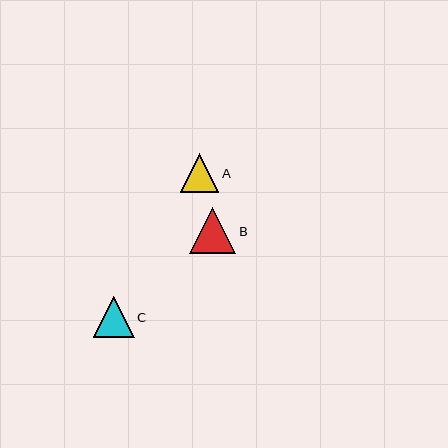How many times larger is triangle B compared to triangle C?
Triangle B is approximately 1.1 times the size of triangle C.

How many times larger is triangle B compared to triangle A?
Triangle B is approximately 1.2 times the size of triangle A.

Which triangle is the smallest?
Triangle A is the smallest with a size of approximately 39 pixels.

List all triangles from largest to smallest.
From largest to smallest: B, C, A.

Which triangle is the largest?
Triangle B is the largest with a size of approximately 46 pixels.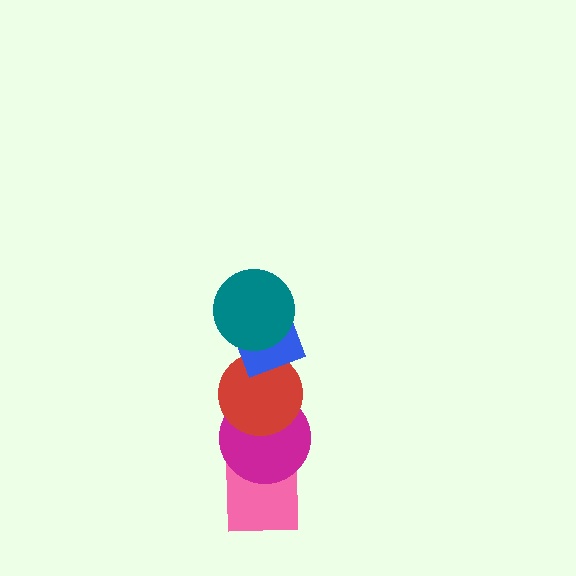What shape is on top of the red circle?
The blue diamond is on top of the red circle.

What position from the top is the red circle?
The red circle is 3rd from the top.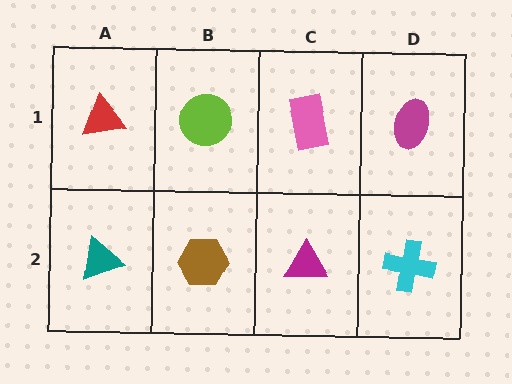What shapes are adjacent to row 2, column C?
A pink rectangle (row 1, column C), a brown hexagon (row 2, column B), a cyan cross (row 2, column D).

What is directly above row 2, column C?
A pink rectangle.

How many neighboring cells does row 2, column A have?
2.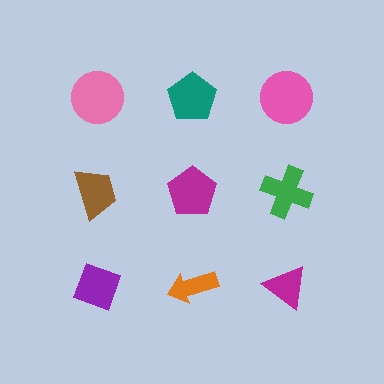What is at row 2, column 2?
A magenta pentagon.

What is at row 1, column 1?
A pink circle.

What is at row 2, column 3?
A green cross.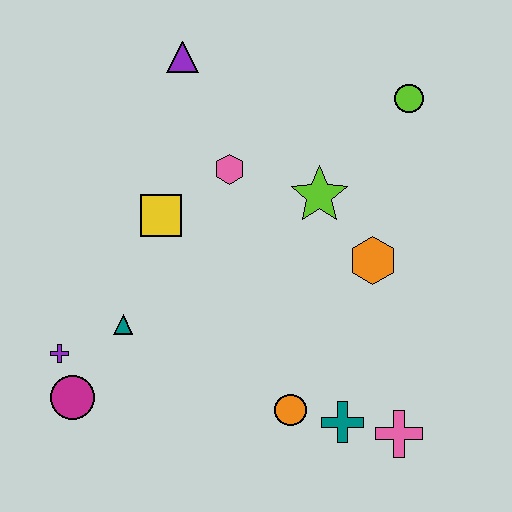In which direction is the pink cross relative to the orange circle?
The pink cross is to the right of the orange circle.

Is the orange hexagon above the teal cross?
Yes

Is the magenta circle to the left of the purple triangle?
Yes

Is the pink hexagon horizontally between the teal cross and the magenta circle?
Yes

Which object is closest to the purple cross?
The magenta circle is closest to the purple cross.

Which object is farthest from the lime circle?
The magenta circle is farthest from the lime circle.